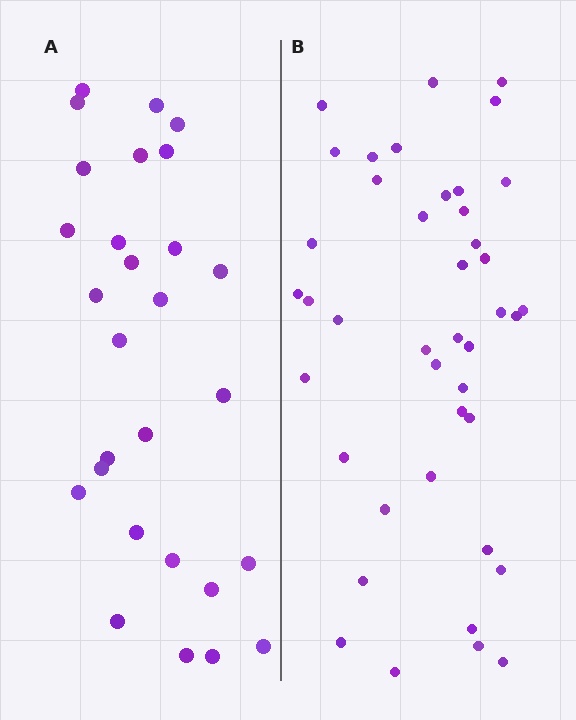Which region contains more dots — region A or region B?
Region B (the right region) has more dots.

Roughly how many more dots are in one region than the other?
Region B has approximately 15 more dots than region A.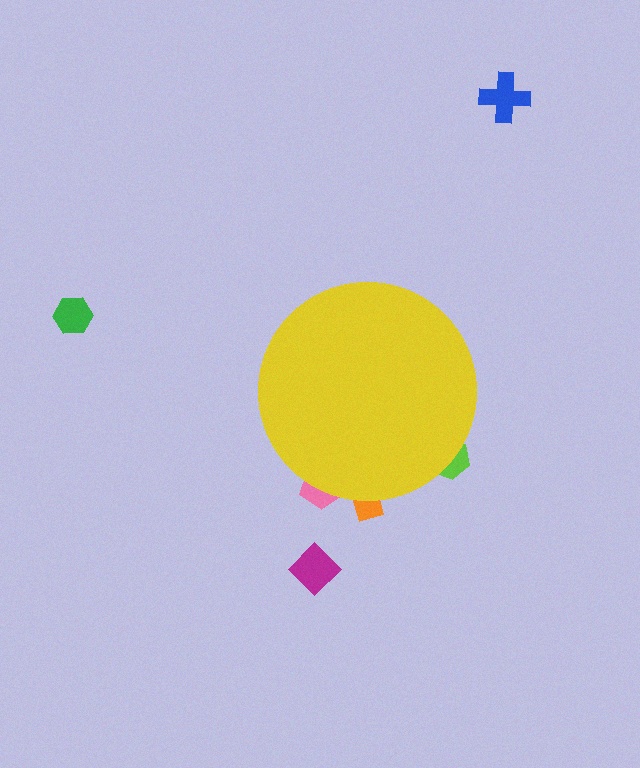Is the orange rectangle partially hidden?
Yes, the orange rectangle is partially hidden behind the yellow circle.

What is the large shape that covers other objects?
A yellow circle.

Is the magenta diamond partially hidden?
No, the magenta diamond is fully visible.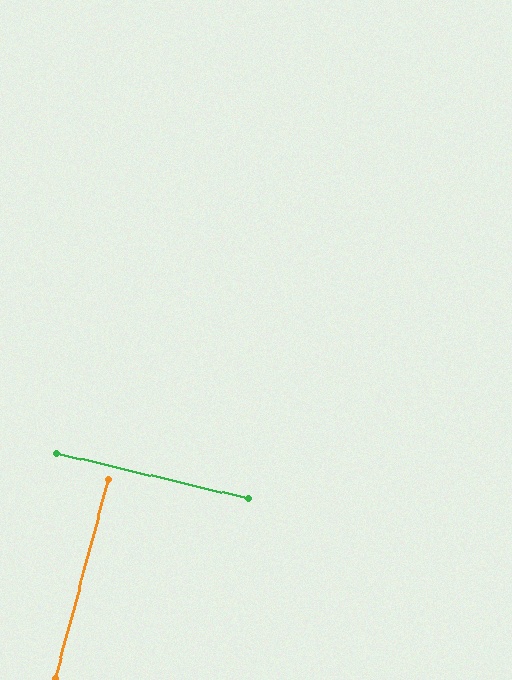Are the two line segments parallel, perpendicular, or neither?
Perpendicular — they meet at approximately 88°.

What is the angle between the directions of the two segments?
Approximately 88 degrees.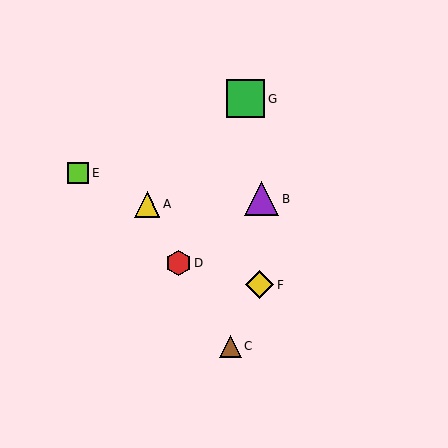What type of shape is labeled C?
Shape C is a brown triangle.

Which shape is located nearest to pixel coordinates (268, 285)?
The yellow diamond (labeled F) at (260, 285) is nearest to that location.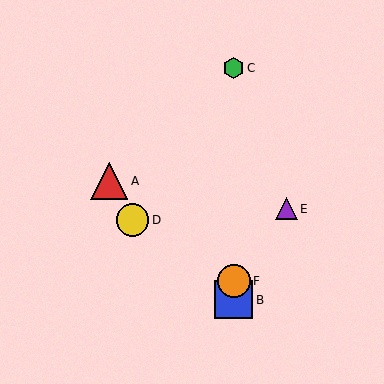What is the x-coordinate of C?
Object C is at x≈234.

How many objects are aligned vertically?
3 objects (B, C, F) are aligned vertically.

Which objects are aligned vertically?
Objects B, C, F are aligned vertically.